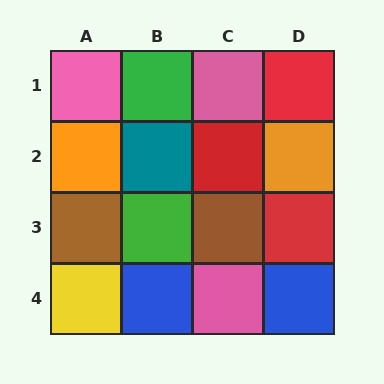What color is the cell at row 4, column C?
Pink.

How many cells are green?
2 cells are green.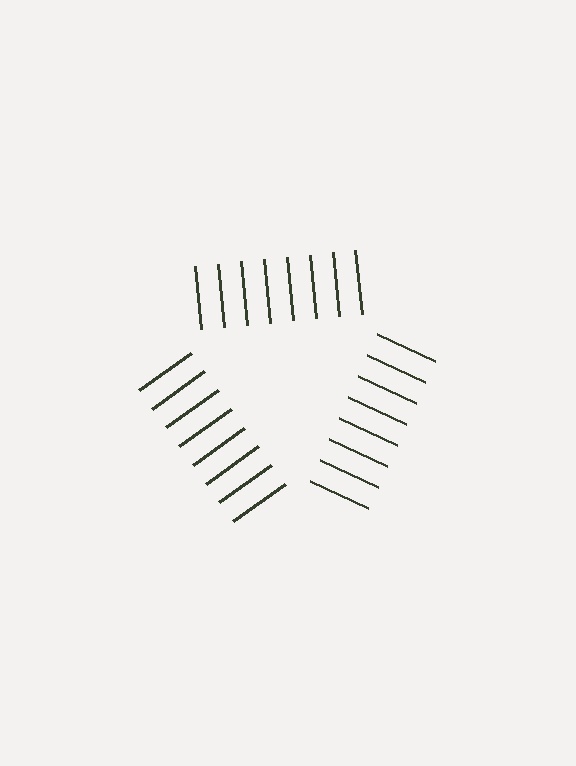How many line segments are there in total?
24 — 8 along each of the 3 edges.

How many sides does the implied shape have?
3 sides — the line-ends trace a triangle.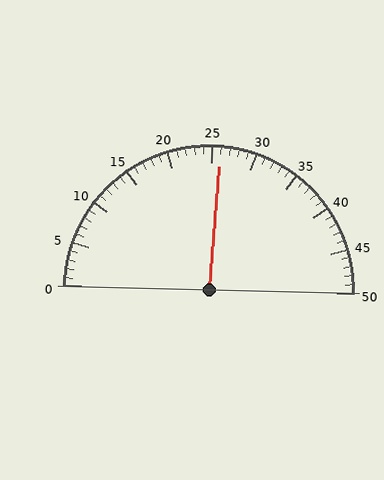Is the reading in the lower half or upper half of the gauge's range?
The reading is in the upper half of the range (0 to 50).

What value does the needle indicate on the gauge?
The needle indicates approximately 26.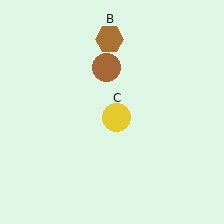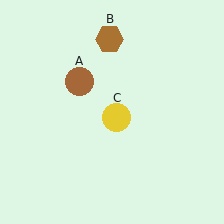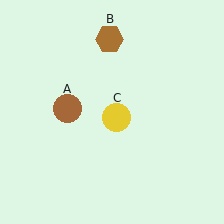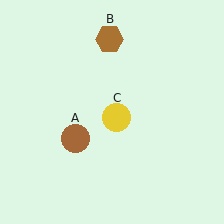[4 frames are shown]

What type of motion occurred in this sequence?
The brown circle (object A) rotated counterclockwise around the center of the scene.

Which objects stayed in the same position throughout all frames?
Brown hexagon (object B) and yellow circle (object C) remained stationary.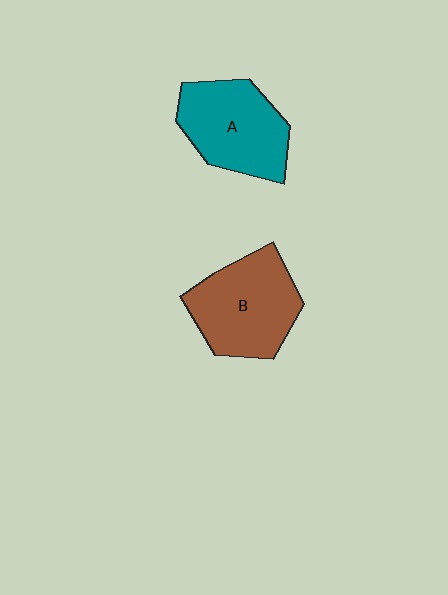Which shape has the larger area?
Shape B (brown).